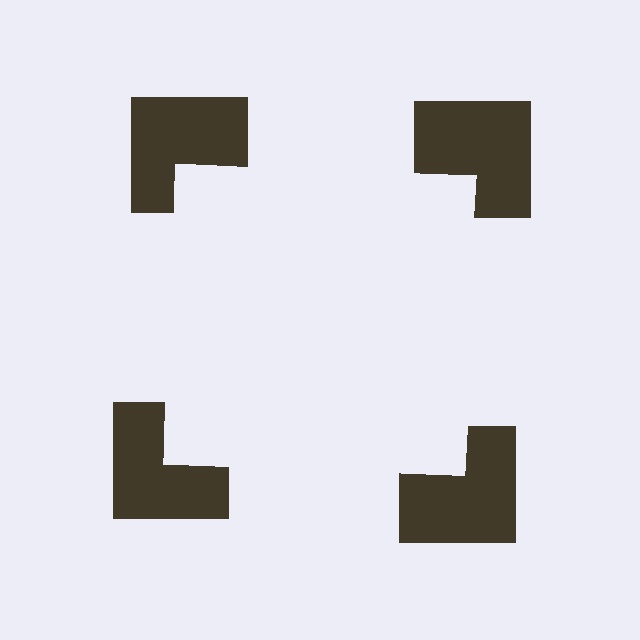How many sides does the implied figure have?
4 sides.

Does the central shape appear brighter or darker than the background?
It typically appears slightly brighter than the background, even though no actual brightness change is drawn.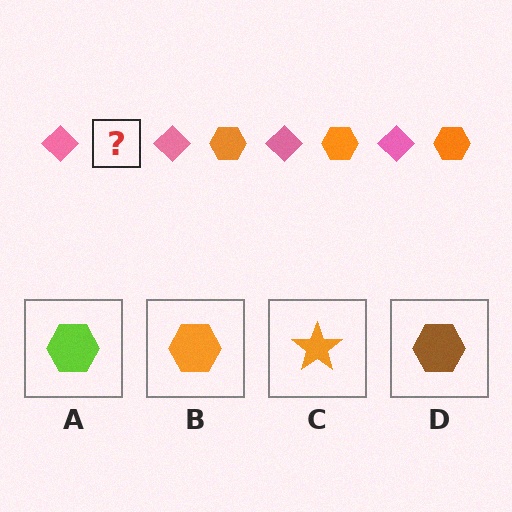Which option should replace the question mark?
Option B.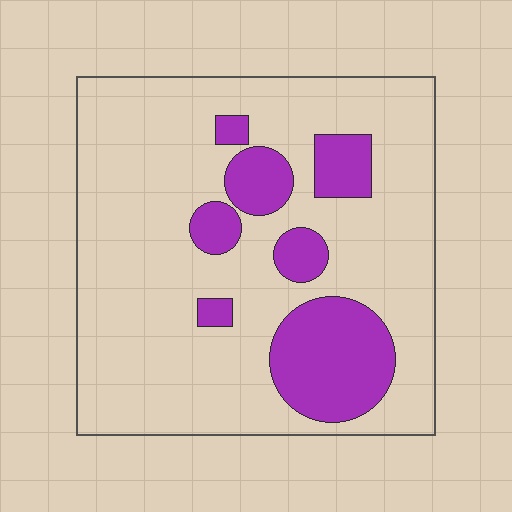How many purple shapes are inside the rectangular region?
7.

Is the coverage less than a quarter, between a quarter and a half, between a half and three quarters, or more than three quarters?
Less than a quarter.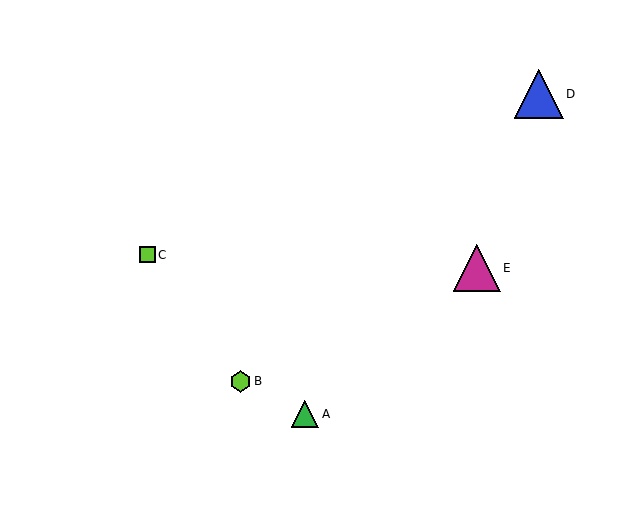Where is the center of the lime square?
The center of the lime square is at (148, 255).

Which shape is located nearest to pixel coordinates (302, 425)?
The green triangle (labeled A) at (305, 414) is nearest to that location.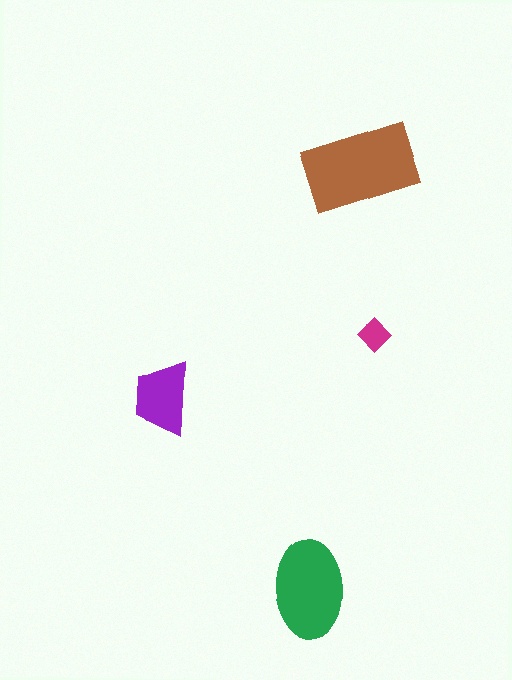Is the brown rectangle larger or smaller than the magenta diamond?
Larger.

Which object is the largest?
The brown rectangle.